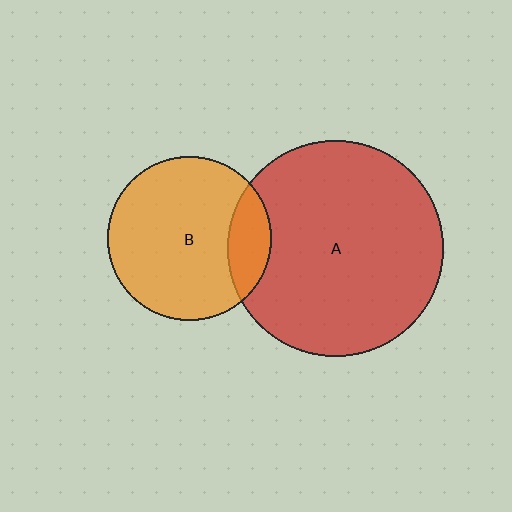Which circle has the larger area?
Circle A (red).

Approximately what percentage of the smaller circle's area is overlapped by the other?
Approximately 15%.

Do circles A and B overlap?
Yes.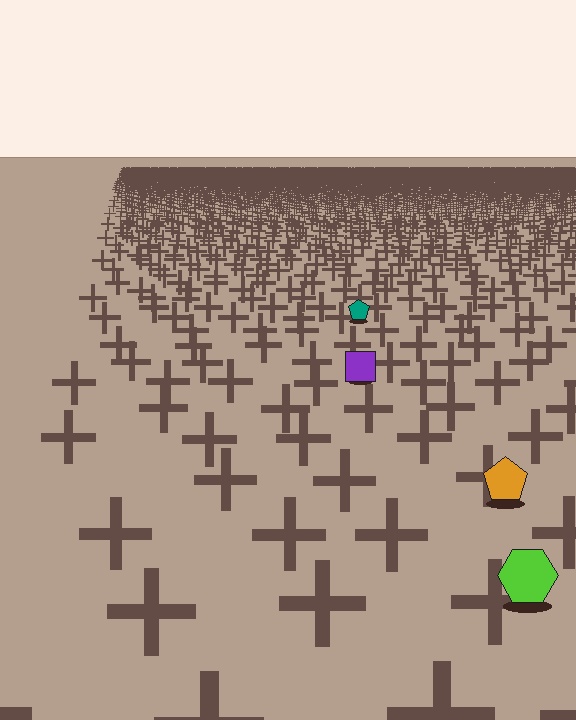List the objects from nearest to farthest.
From nearest to farthest: the lime hexagon, the orange pentagon, the purple square, the teal pentagon.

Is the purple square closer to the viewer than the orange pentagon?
No. The orange pentagon is closer — you can tell from the texture gradient: the ground texture is coarser near it.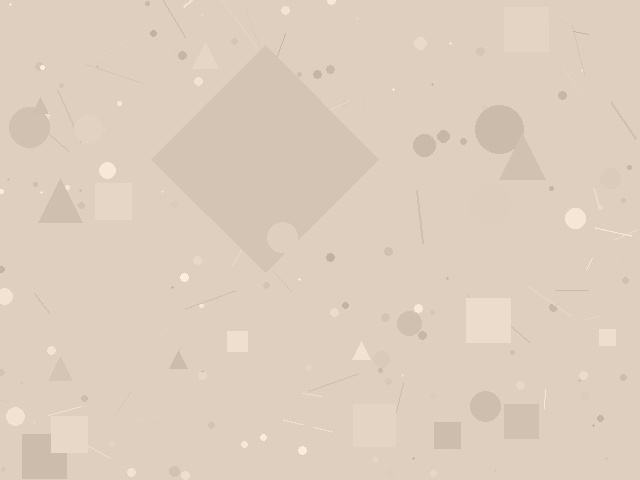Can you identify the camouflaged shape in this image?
The camouflaged shape is a diamond.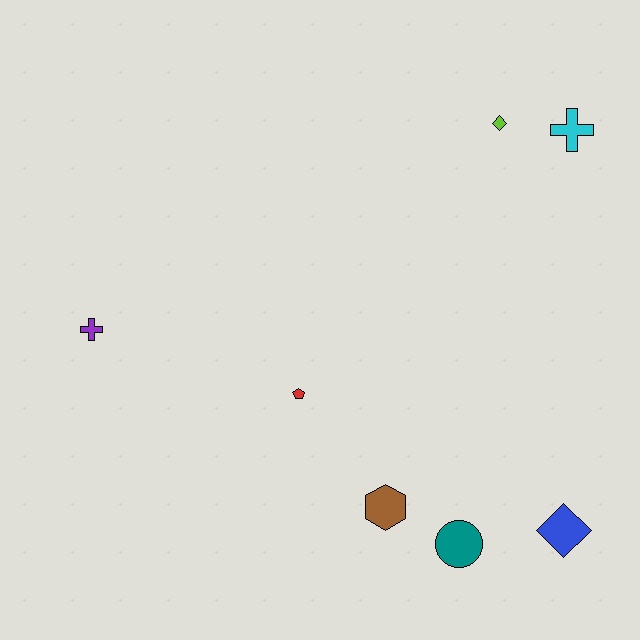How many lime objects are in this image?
There is 1 lime object.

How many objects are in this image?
There are 7 objects.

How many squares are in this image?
There are no squares.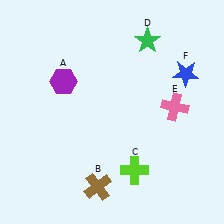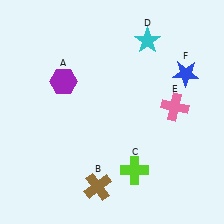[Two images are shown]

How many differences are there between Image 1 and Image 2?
There is 1 difference between the two images.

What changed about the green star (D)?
In Image 1, D is green. In Image 2, it changed to cyan.